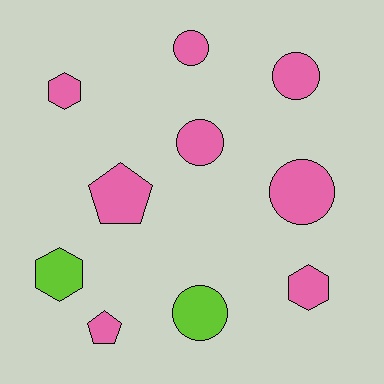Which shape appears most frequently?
Circle, with 5 objects.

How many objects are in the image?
There are 10 objects.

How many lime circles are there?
There is 1 lime circle.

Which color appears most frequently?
Pink, with 8 objects.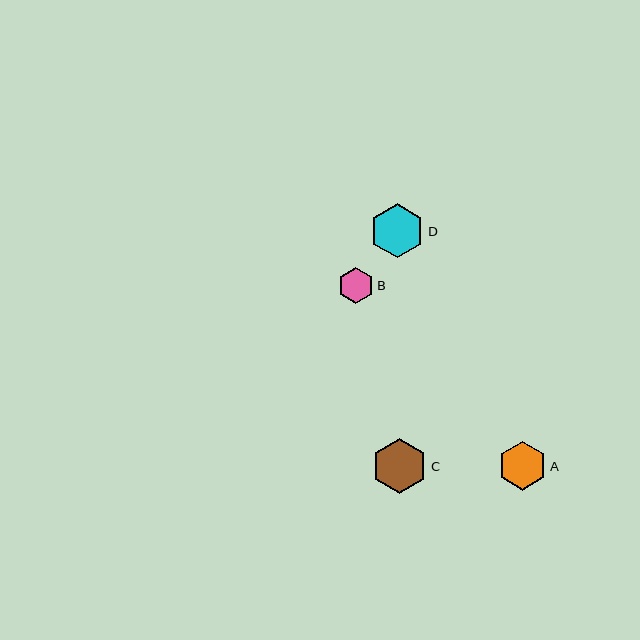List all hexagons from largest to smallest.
From largest to smallest: C, D, A, B.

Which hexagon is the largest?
Hexagon C is the largest with a size of approximately 55 pixels.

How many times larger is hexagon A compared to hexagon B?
Hexagon A is approximately 1.3 times the size of hexagon B.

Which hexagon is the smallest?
Hexagon B is the smallest with a size of approximately 36 pixels.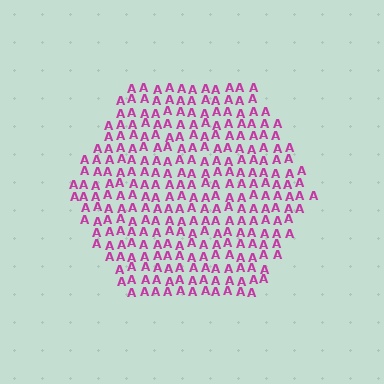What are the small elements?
The small elements are letter A's.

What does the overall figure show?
The overall figure shows a hexagon.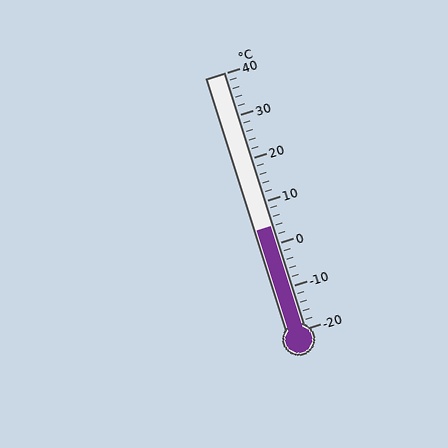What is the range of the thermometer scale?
The thermometer scale ranges from -20°C to 40°C.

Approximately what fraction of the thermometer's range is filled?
The thermometer is filled to approximately 40% of its range.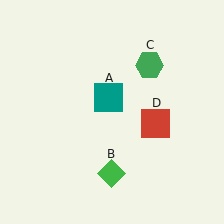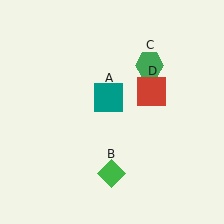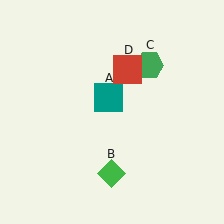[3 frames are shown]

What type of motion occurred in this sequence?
The red square (object D) rotated counterclockwise around the center of the scene.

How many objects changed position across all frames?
1 object changed position: red square (object D).